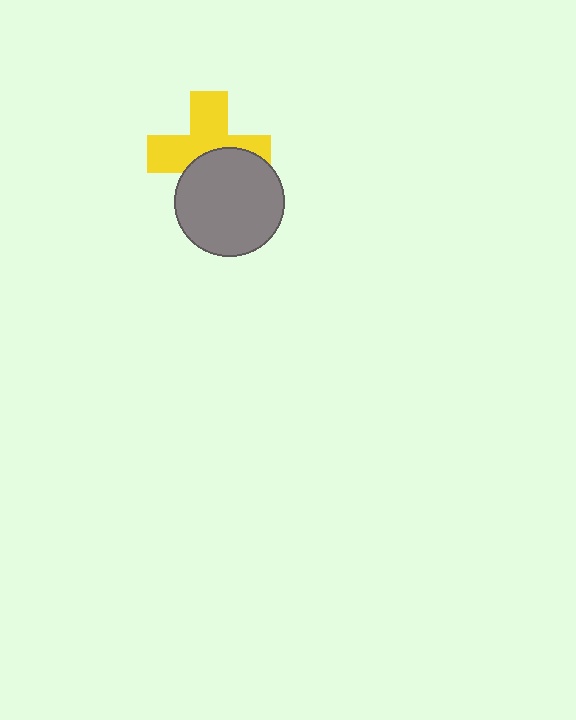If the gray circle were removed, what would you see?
You would see the complete yellow cross.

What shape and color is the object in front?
The object in front is a gray circle.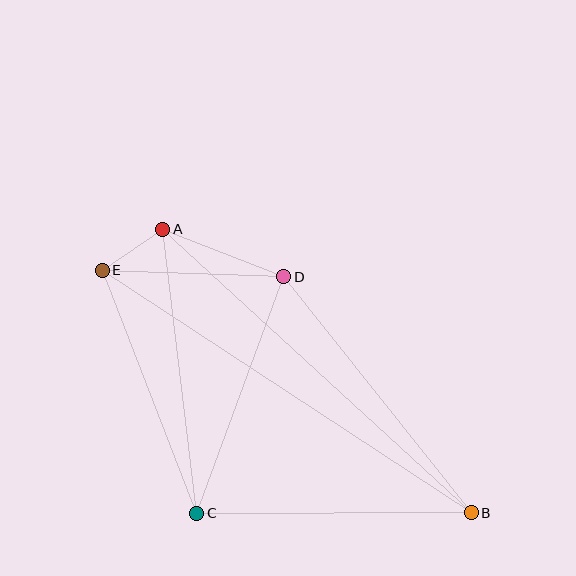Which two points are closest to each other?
Points A and E are closest to each other.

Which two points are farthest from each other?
Points B and E are farthest from each other.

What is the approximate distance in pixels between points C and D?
The distance between C and D is approximately 252 pixels.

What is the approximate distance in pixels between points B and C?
The distance between B and C is approximately 275 pixels.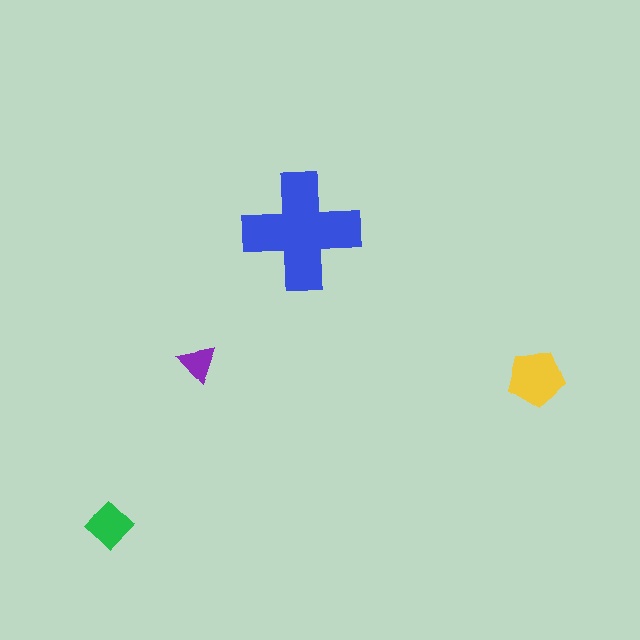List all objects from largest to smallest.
The blue cross, the yellow pentagon, the green diamond, the purple triangle.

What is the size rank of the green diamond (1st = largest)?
3rd.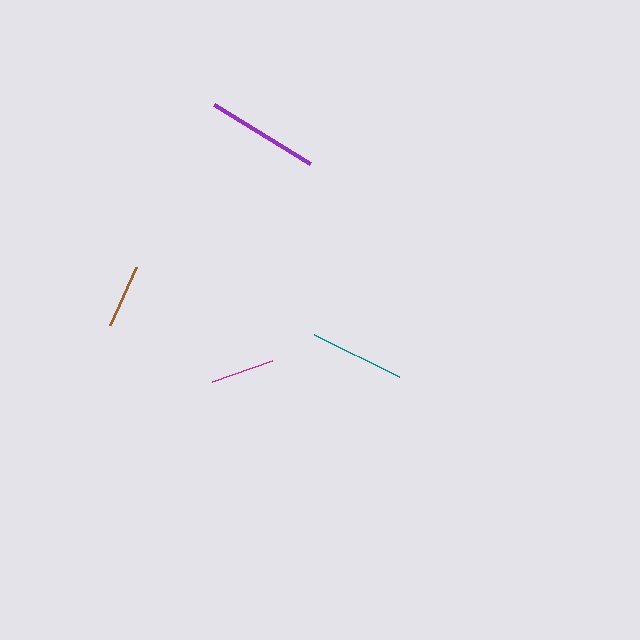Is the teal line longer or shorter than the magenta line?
The teal line is longer than the magenta line.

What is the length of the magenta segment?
The magenta segment is approximately 64 pixels long.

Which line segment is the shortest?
The magenta line is the shortest at approximately 64 pixels.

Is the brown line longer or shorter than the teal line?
The teal line is longer than the brown line.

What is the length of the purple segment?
The purple segment is approximately 112 pixels long.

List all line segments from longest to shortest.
From longest to shortest: purple, teal, brown, magenta.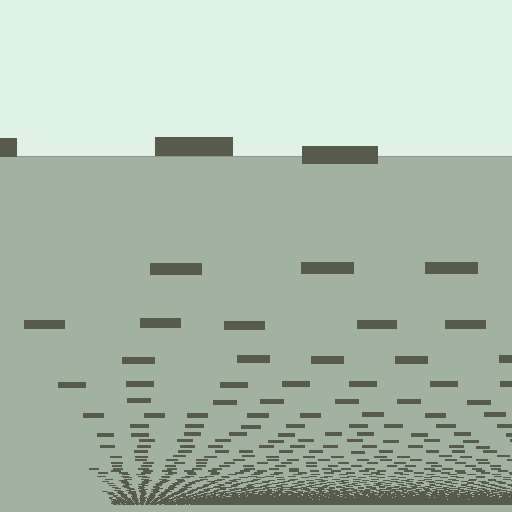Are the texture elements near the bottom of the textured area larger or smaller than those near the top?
Smaller. The gradient is inverted — elements near the bottom are smaller and denser.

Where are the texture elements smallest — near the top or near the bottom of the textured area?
Near the bottom.